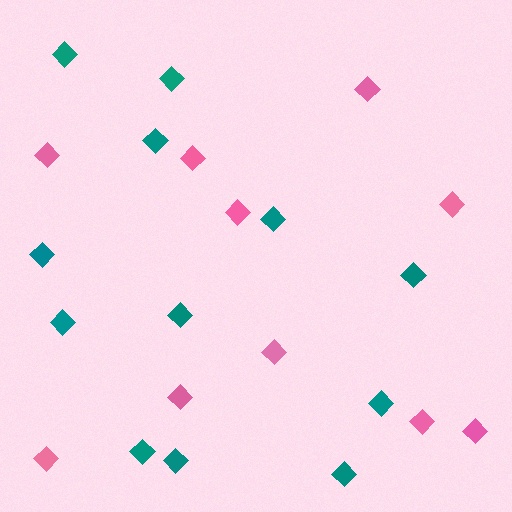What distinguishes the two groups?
There are 2 groups: one group of teal diamonds (12) and one group of pink diamonds (10).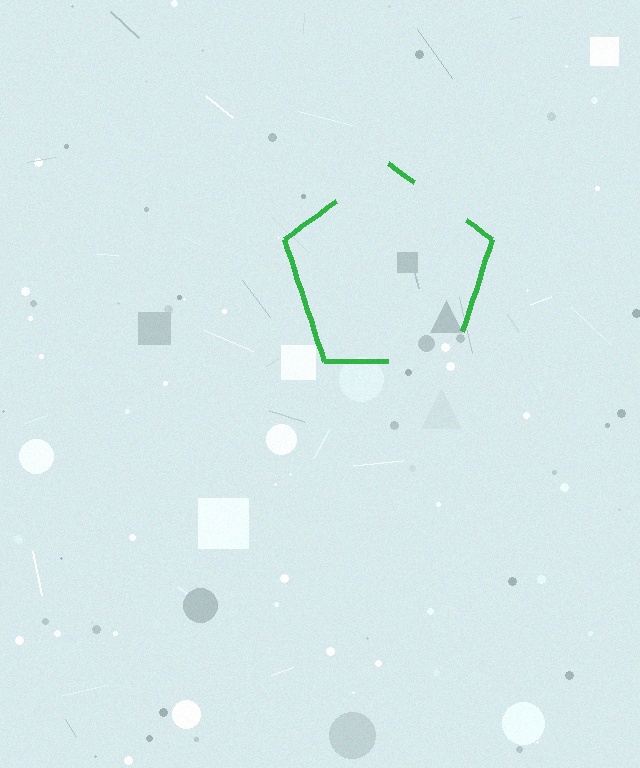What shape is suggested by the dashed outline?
The dashed outline suggests a pentagon.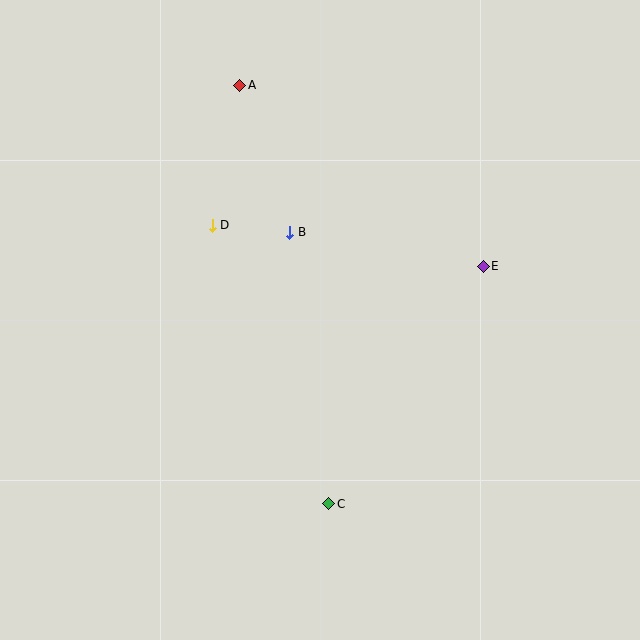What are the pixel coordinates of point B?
Point B is at (290, 232).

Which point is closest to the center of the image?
Point B at (290, 232) is closest to the center.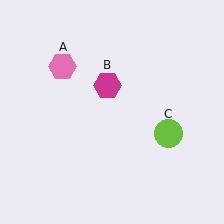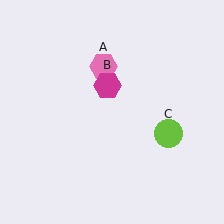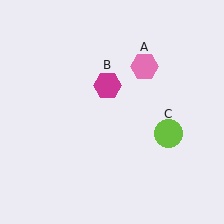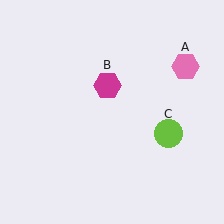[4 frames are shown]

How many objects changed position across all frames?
1 object changed position: pink hexagon (object A).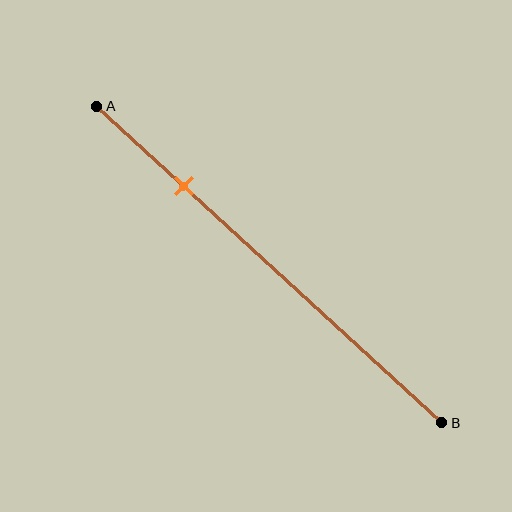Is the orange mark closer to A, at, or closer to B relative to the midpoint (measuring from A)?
The orange mark is closer to point A than the midpoint of segment AB.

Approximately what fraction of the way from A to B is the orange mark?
The orange mark is approximately 25% of the way from A to B.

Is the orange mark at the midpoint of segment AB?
No, the mark is at about 25% from A, not at the 50% midpoint.